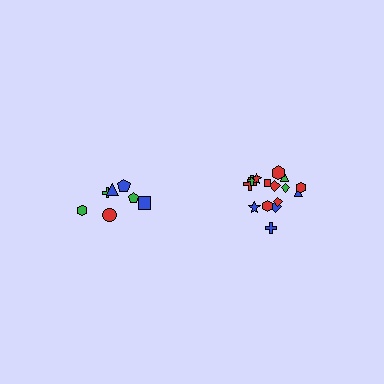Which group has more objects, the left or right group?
The right group.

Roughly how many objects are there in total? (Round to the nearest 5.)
Roughly 20 objects in total.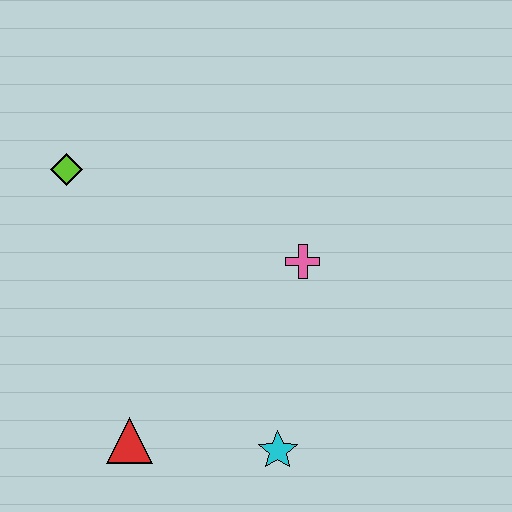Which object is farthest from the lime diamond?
The cyan star is farthest from the lime diamond.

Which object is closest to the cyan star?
The red triangle is closest to the cyan star.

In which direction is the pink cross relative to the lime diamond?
The pink cross is to the right of the lime diamond.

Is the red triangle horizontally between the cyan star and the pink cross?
No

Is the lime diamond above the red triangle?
Yes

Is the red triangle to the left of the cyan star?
Yes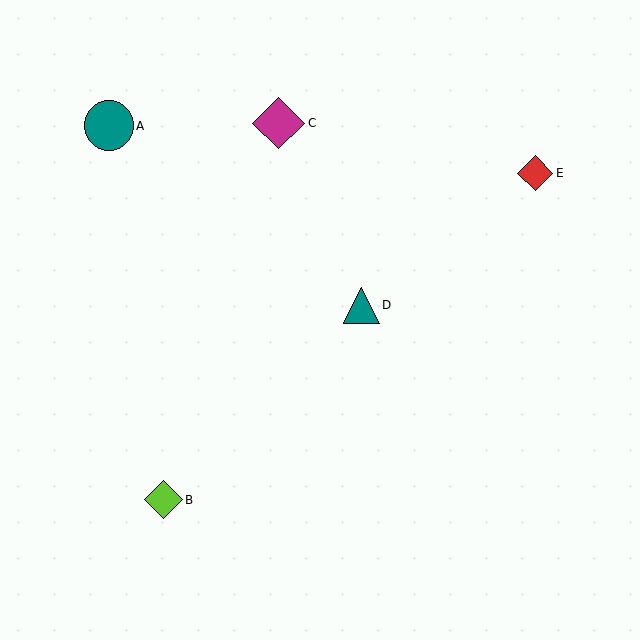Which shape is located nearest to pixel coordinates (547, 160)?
The red diamond (labeled E) at (535, 173) is nearest to that location.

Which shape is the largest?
The magenta diamond (labeled C) is the largest.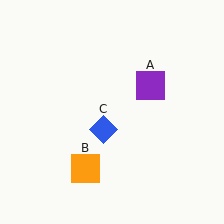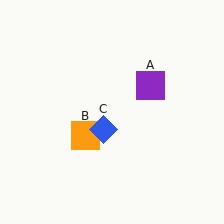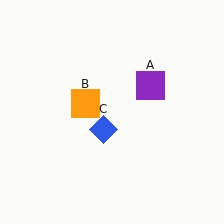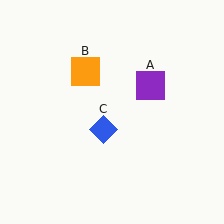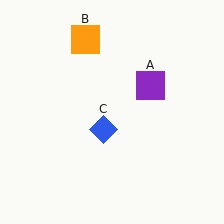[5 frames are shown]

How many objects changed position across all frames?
1 object changed position: orange square (object B).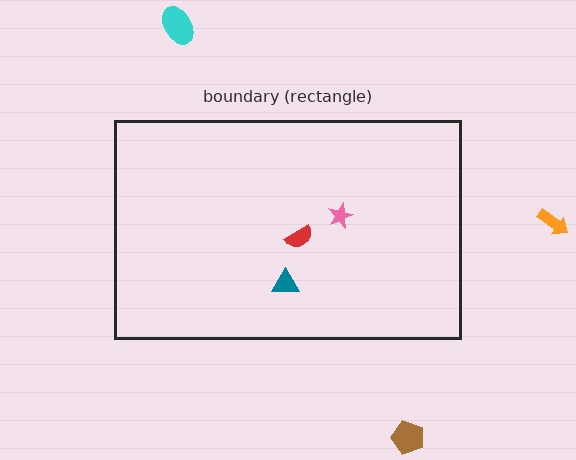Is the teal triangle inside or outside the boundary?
Inside.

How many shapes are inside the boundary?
3 inside, 3 outside.